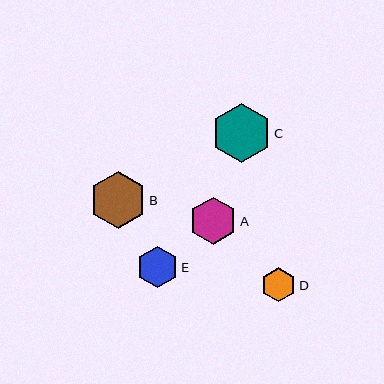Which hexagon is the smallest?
Hexagon D is the smallest with a size of approximately 35 pixels.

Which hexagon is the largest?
Hexagon C is the largest with a size of approximately 60 pixels.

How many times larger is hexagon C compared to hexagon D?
Hexagon C is approximately 1.7 times the size of hexagon D.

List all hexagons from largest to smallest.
From largest to smallest: C, B, A, E, D.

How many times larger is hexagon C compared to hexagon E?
Hexagon C is approximately 1.4 times the size of hexagon E.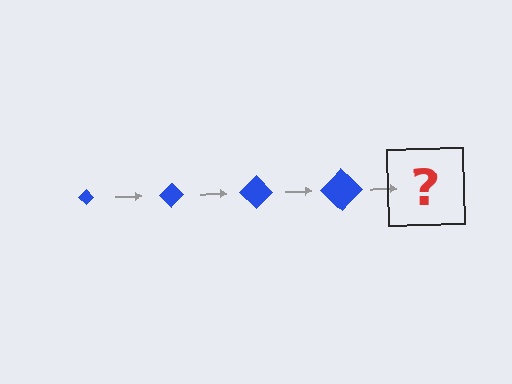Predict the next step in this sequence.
The next step is a blue diamond, larger than the previous one.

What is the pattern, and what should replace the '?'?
The pattern is that the diamond gets progressively larger each step. The '?' should be a blue diamond, larger than the previous one.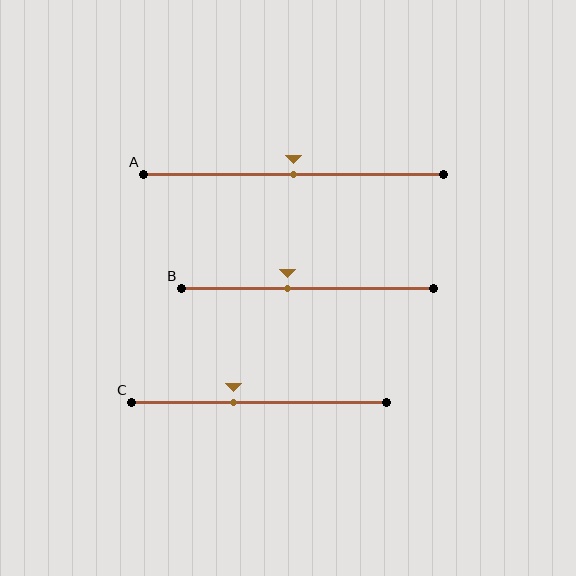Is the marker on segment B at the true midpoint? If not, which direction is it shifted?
No, the marker on segment B is shifted to the left by about 8% of the segment length.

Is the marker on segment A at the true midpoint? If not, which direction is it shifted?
Yes, the marker on segment A is at the true midpoint.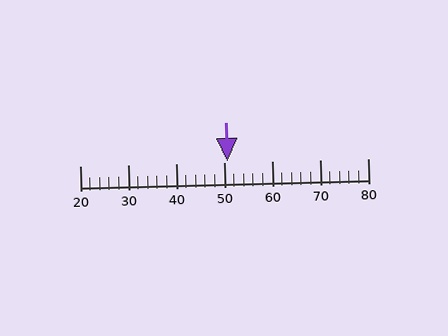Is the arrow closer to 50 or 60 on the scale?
The arrow is closer to 50.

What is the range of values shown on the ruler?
The ruler shows values from 20 to 80.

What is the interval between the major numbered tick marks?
The major tick marks are spaced 10 units apart.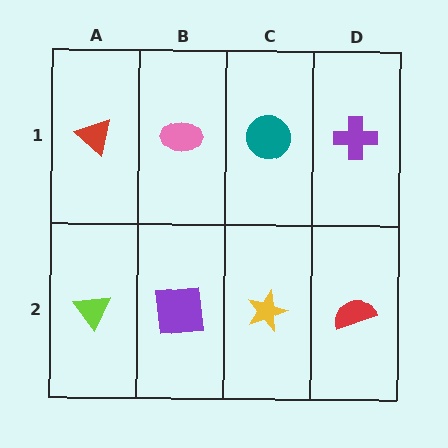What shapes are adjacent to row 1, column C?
A yellow star (row 2, column C), a pink ellipse (row 1, column B), a purple cross (row 1, column D).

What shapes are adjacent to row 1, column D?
A red semicircle (row 2, column D), a teal circle (row 1, column C).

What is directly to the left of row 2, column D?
A yellow star.